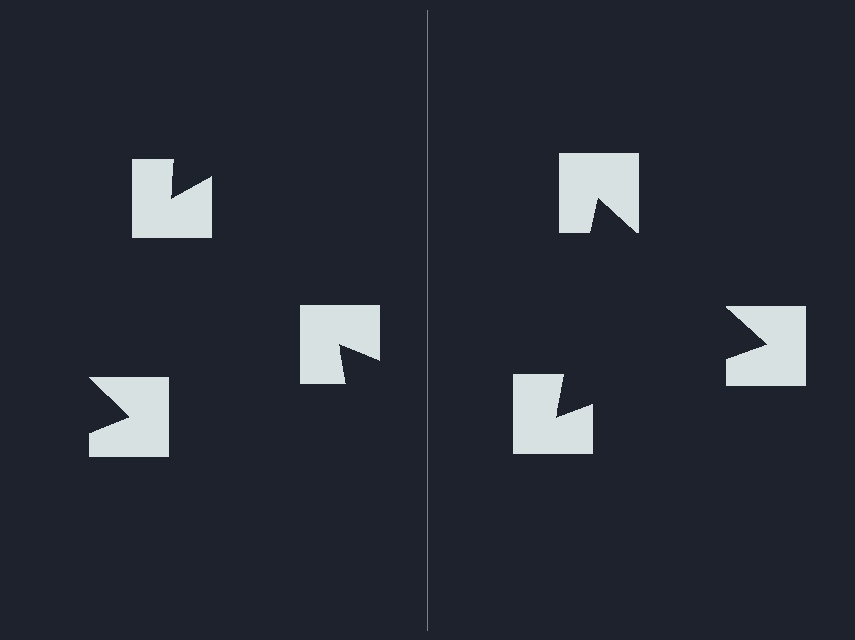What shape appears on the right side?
An illusory triangle.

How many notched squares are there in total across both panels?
6 — 3 on each side.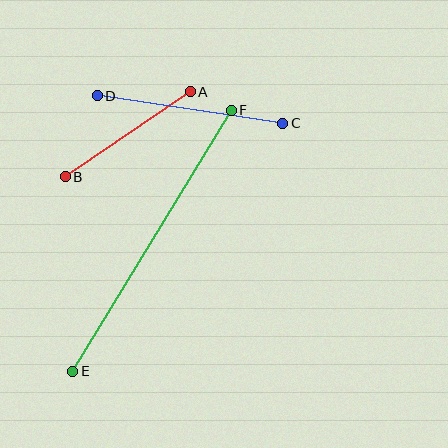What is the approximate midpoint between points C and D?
The midpoint is at approximately (190, 110) pixels.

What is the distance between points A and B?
The distance is approximately 151 pixels.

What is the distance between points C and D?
The distance is approximately 187 pixels.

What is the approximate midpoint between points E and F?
The midpoint is at approximately (152, 241) pixels.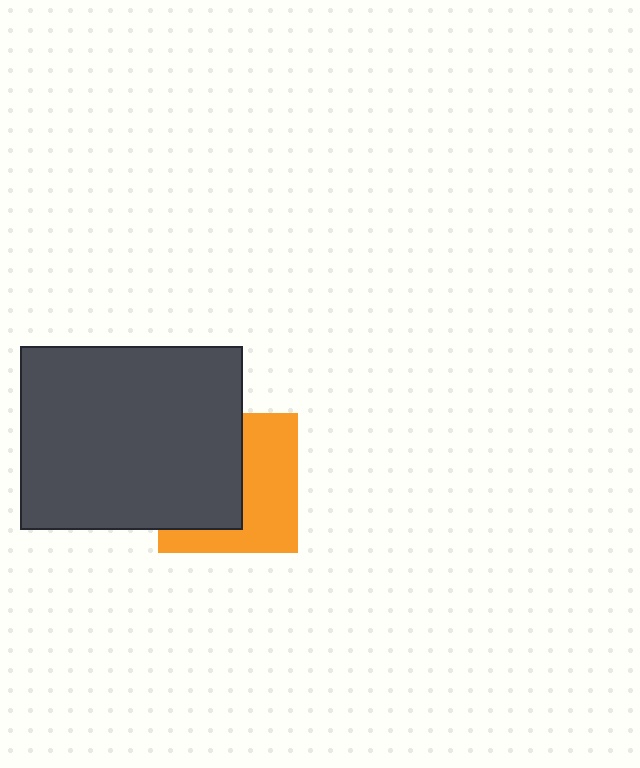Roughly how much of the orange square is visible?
About half of it is visible (roughly 49%).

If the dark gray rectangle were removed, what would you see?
You would see the complete orange square.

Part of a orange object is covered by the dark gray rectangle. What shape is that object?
It is a square.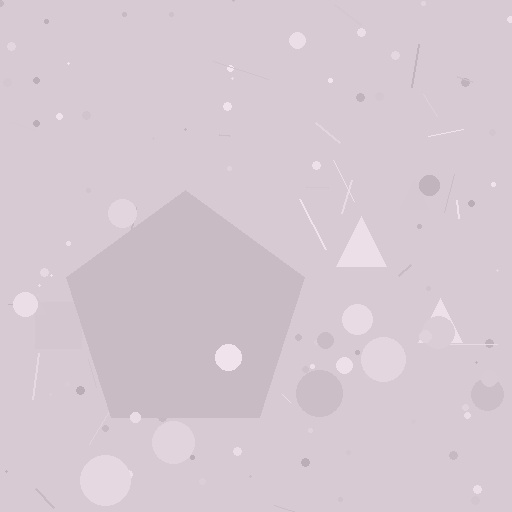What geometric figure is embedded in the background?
A pentagon is embedded in the background.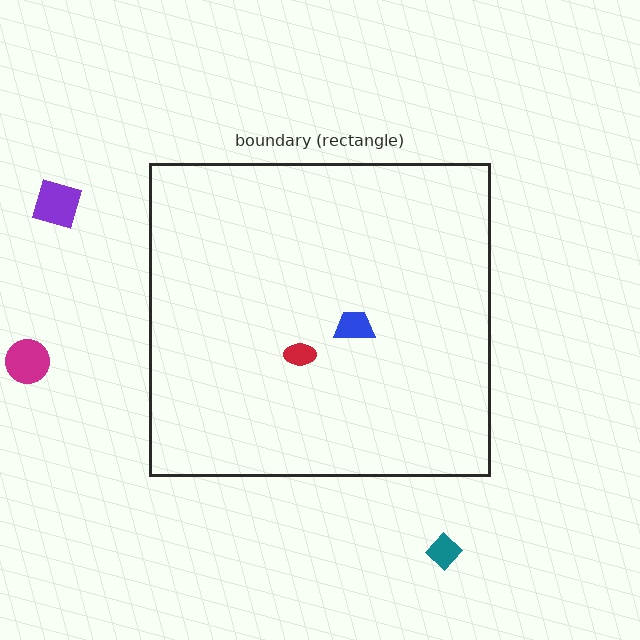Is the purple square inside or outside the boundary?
Outside.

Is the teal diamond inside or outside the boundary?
Outside.